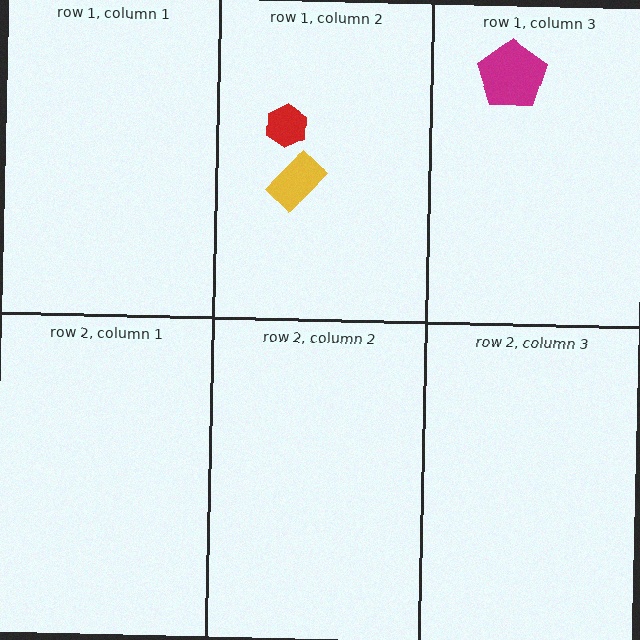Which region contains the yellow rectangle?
The row 1, column 2 region.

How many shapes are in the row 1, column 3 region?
1.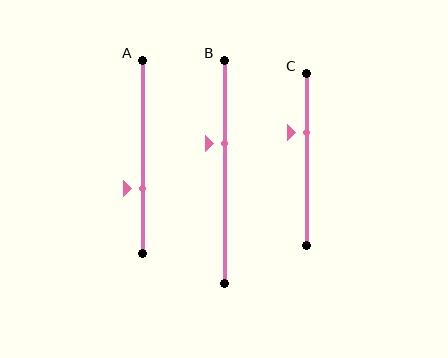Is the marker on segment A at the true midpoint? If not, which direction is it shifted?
No, the marker on segment A is shifted downward by about 16% of the segment length.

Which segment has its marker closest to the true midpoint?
Segment B has its marker closest to the true midpoint.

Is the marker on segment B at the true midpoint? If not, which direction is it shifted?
No, the marker on segment B is shifted upward by about 12% of the segment length.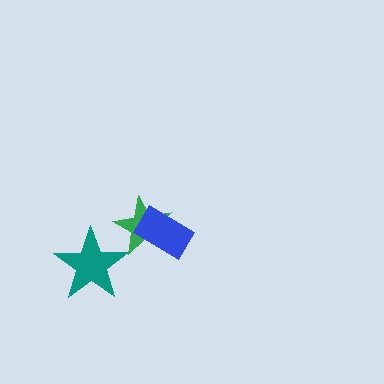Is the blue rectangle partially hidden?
No, no other shape covers it.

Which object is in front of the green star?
The blue rectangle is in front of the green star.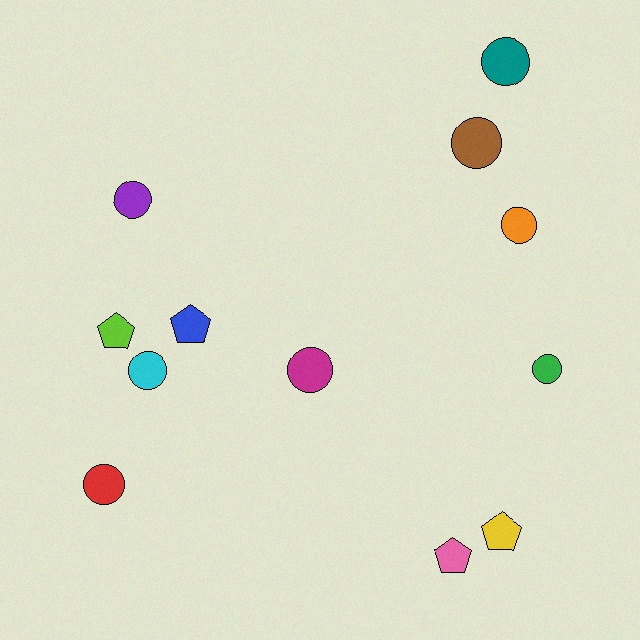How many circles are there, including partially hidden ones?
There are 8 circles.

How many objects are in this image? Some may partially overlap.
There are 12 objects.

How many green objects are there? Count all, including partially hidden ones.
There is 1 green object.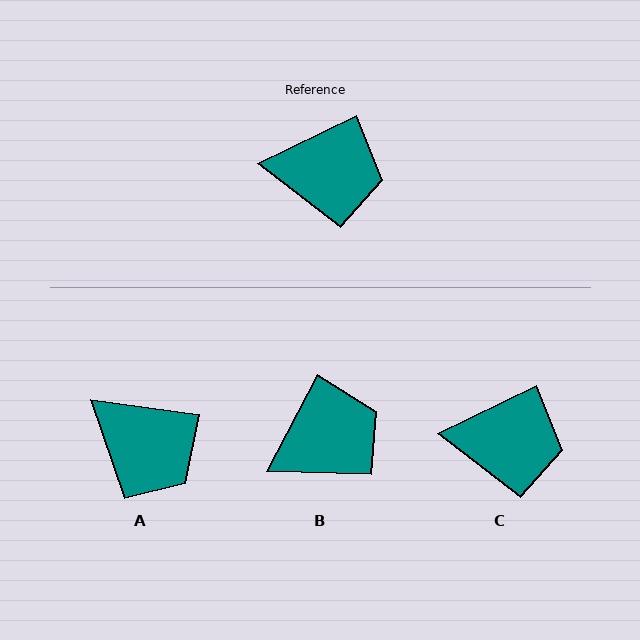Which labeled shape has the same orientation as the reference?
C.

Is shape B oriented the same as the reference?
No, it is off by about 36 degrees.